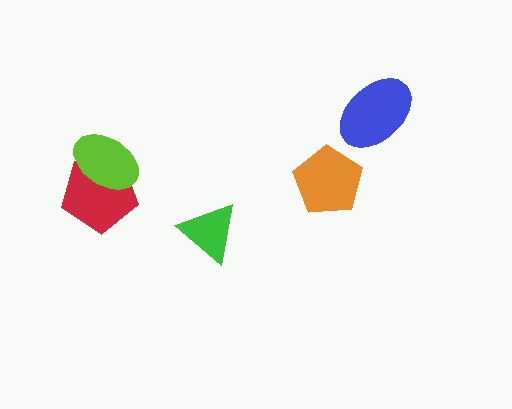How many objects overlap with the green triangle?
0 objects overlap with the green triangle.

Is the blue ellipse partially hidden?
No, no other shape covers it.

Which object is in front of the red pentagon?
The lime ellipse is in front of the red pentagon.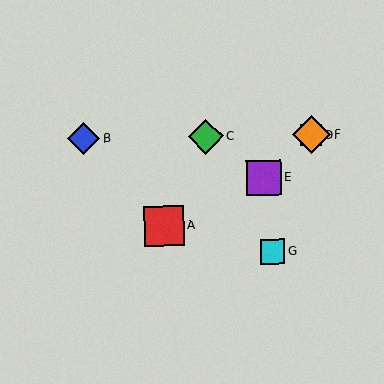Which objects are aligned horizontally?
Objects B, C, D, F are aligned horizontally.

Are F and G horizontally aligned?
No, F is at y≈135 and G is at y≈252.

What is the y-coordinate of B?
Object B is at y≈138.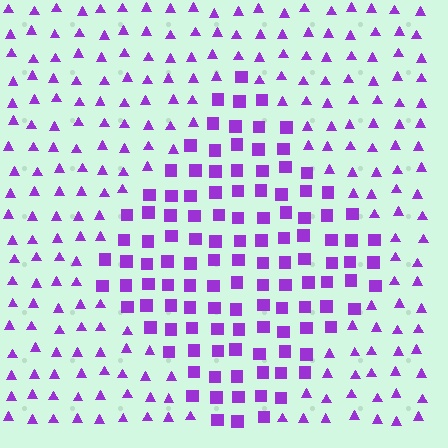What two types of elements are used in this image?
The image uses squares inside the diamond region and triangles outside it.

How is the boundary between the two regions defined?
The boundary is defined by a change in element shape: squares inside vs. triangles outside. All elements share the same color and spacing.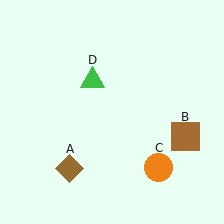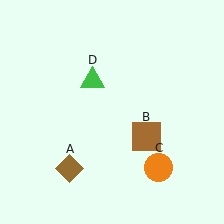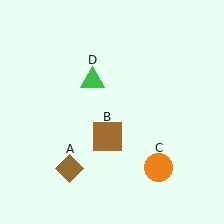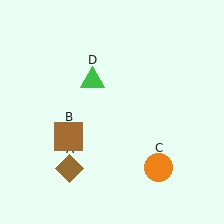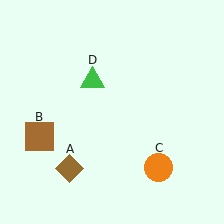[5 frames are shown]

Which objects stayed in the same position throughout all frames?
Brown diamond (object A) and orange circle (object C) and green triangle (object D) remained stationary.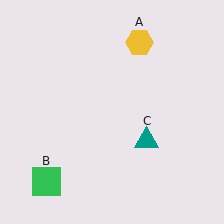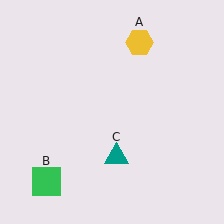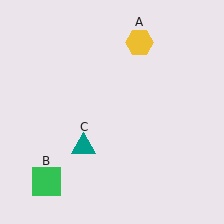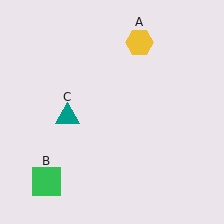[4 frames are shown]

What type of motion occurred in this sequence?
The teal triangle (object C) rotated clockwise around the center of the scene.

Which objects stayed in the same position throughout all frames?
Yellow hexagon (object A) and green square (object B) remained stationary.